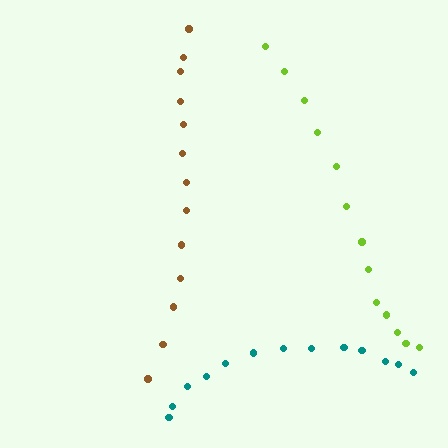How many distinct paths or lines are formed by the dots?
There are 3 distinct paths.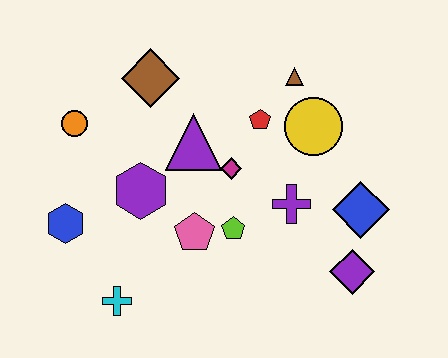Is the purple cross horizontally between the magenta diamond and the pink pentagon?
No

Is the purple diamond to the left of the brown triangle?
No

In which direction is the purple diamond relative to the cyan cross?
The purple diamond is to the right of the cyan cross.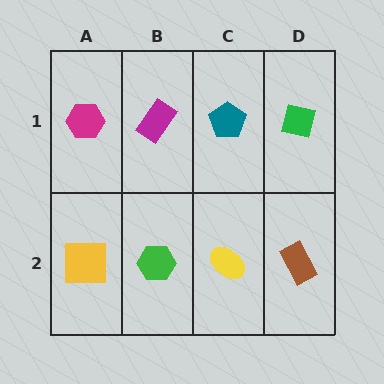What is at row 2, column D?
A brown rectangle.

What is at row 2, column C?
A yellow ellipse.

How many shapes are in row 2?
4 shapes.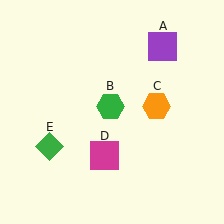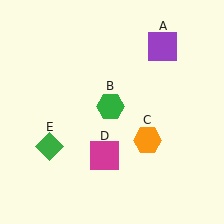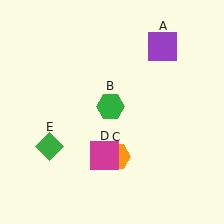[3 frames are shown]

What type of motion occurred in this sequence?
The orange hexagon (object C) rotated clockwise around the center of the scene.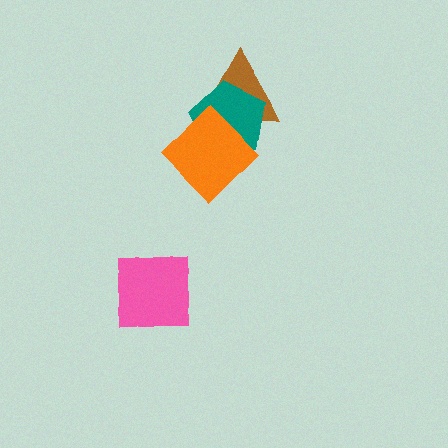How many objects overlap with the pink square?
0 objects overlap with the pink square.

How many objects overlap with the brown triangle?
2 objects overlap with the brown triangle.